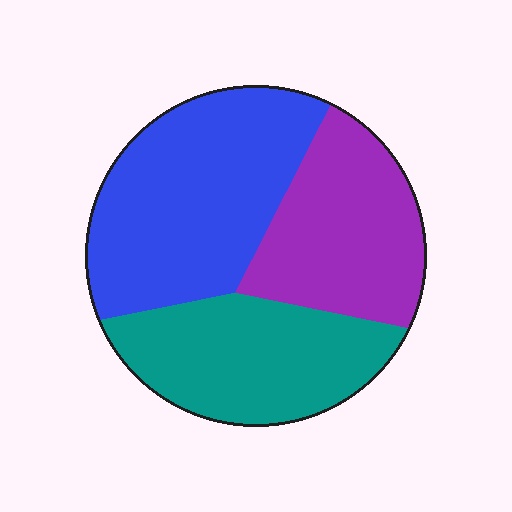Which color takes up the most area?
Blue, at roughly 40%.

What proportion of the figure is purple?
Purple takes up about one quarter (1/4) of the figure.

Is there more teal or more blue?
Blue.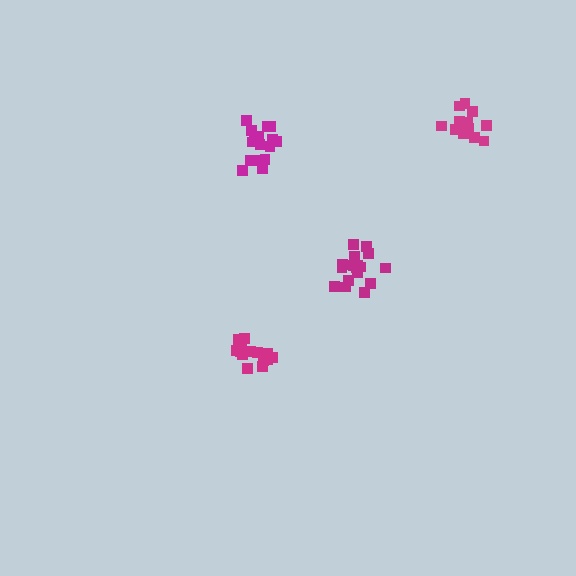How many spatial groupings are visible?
There are 4 spatial groupings.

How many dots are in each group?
Group 1: 14 dots, Group 2: 17 dots, Group 3: 17 dots, Group 4: 18 dots (66 total).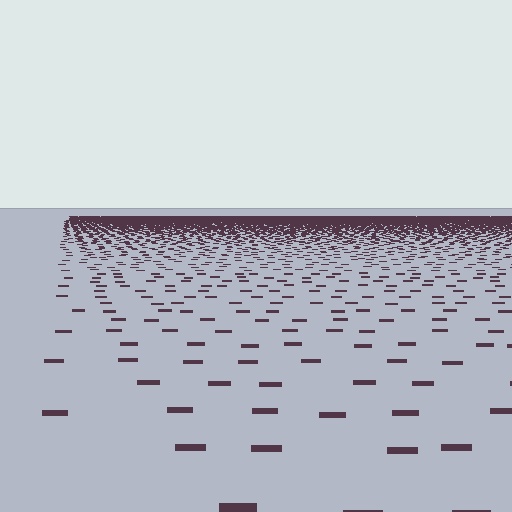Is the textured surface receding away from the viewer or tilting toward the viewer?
The surface is receding away from the viewer. Texture elements get smaller and denser toward the top.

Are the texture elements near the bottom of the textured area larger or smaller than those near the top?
Larger. Near the bottom, elements are closer to the viewer and appear at a bigger on-screen size.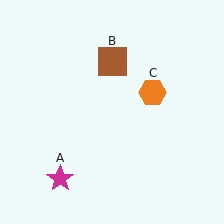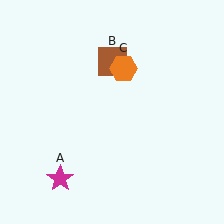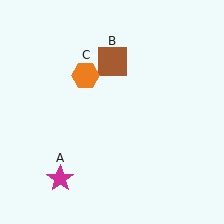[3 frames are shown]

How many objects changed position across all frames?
1 object changed position: orange hexagon (object C).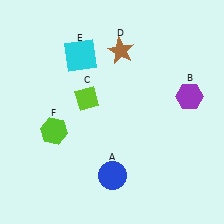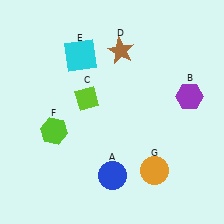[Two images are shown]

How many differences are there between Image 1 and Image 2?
There is 1 difference between the two images.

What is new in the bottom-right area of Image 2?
An orange circle (G) was added in the bottom-right area of Image 2.